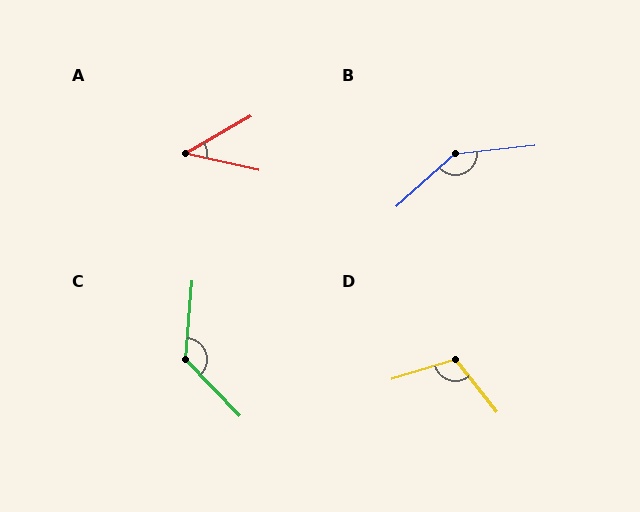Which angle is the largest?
B, at approximately 144 degrees.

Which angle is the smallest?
A, at approximately 43 degrees.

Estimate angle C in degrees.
Approximately 131 degrees.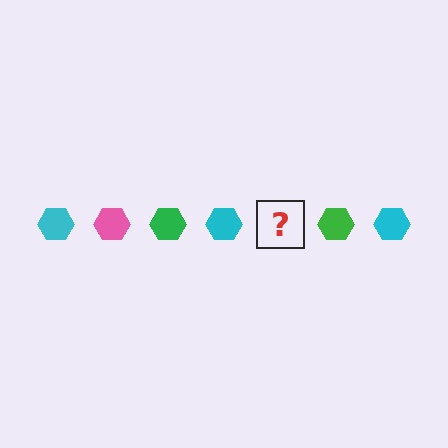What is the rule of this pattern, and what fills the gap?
The rule is that the pattern cycles through cyan, pink, green hexagons. The gap should be filled with a pink hexagon.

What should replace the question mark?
The question mark should be replaced with a pink hexagon.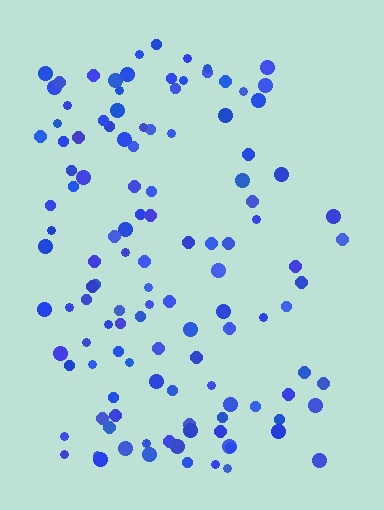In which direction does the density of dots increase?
From right to left, with the left side densest.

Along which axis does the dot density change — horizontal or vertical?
Horizontal.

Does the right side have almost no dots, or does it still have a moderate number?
Still a moderate number, just noticeably fewer than the left.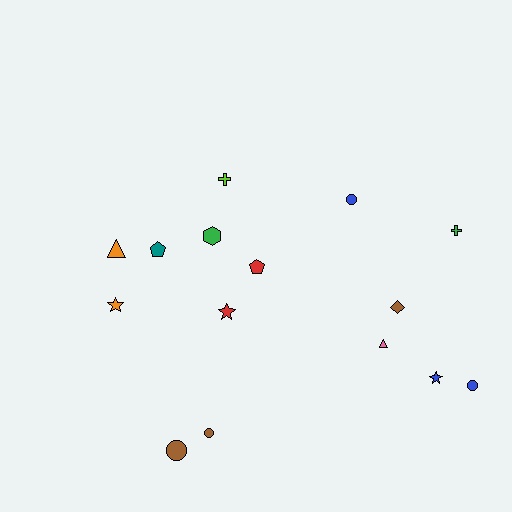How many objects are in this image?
There are 15 objects.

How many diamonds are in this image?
There is 1 diamond.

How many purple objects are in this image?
There are no purple objects.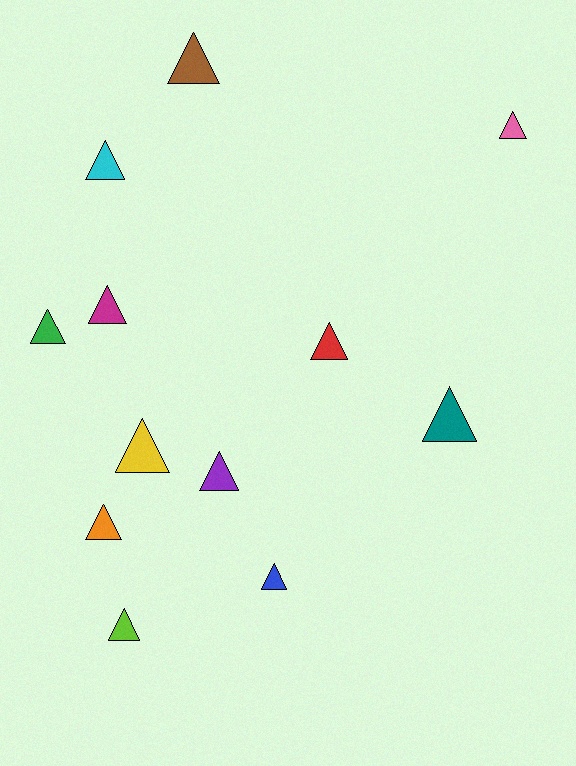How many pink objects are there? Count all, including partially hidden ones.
There is 1 pink object.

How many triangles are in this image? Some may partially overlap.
There are 12 triangles.